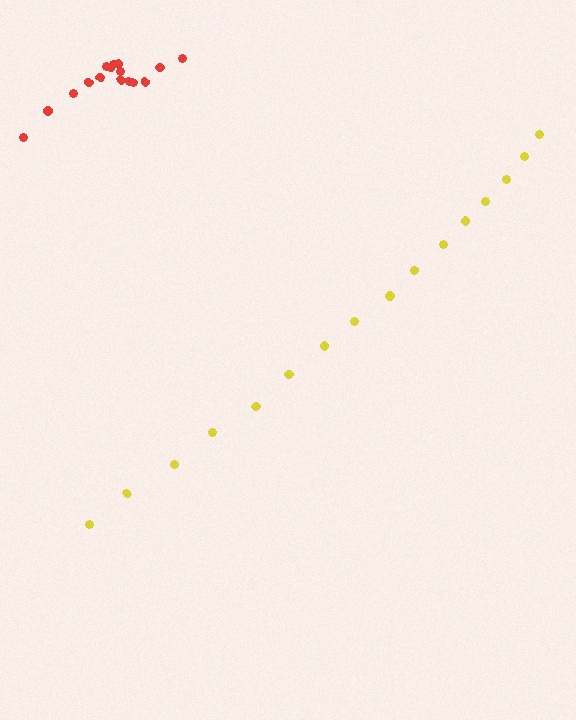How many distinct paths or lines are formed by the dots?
There are 2 distinct paths.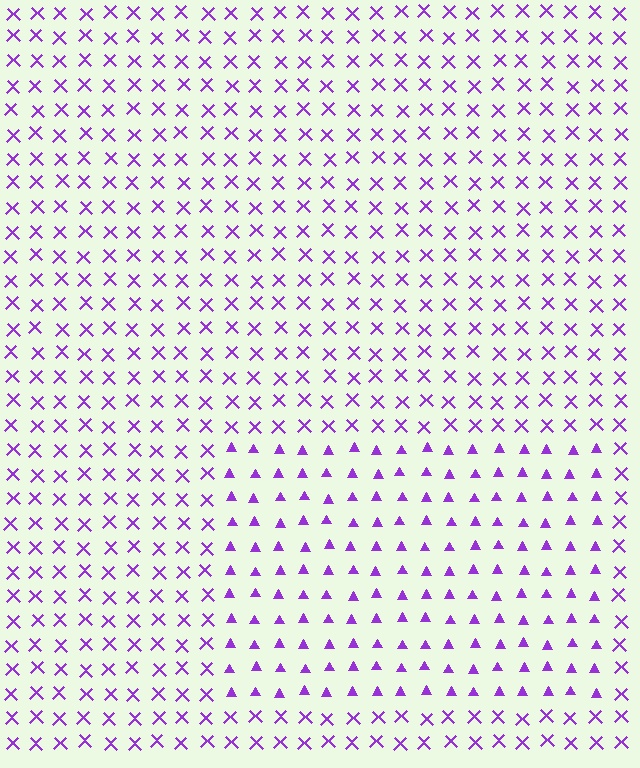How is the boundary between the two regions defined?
The boundary is defined by a change in element shape: triangles inside vs. X marks outside. All elements share the same color and spacing.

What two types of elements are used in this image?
The image uses triangles inside the rectangle region and X marks outside it.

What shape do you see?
I see a rectangle.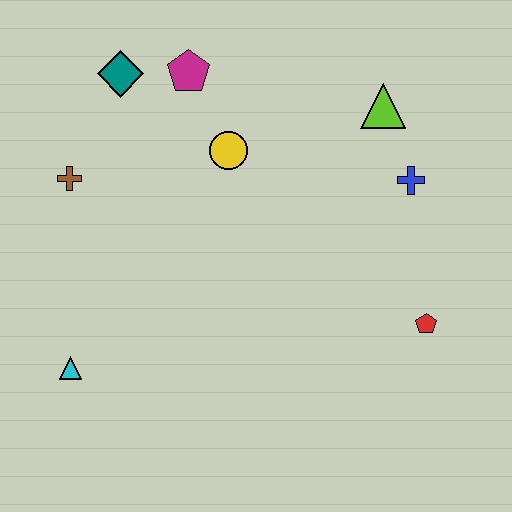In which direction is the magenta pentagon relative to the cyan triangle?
The magenta pentagon is above the cyan triangle.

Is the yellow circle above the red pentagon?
Yes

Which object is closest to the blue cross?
The lime triangle is closest to the blue cross.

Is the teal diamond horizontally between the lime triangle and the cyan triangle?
Yes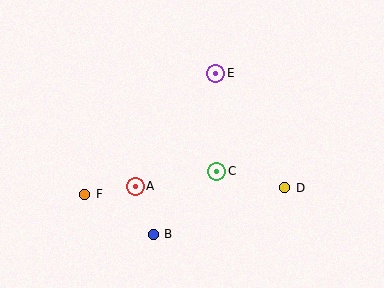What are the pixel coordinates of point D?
Point D is at (285, 188).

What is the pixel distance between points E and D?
The distance between E and D is 134 pixels.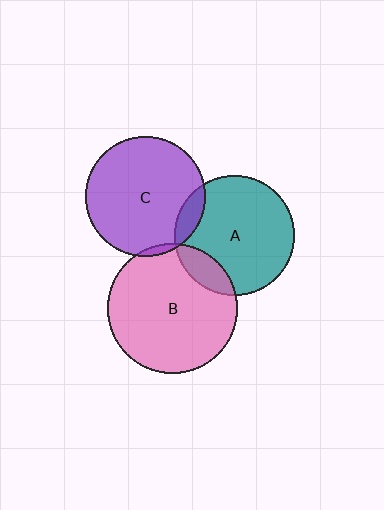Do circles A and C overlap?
Yes.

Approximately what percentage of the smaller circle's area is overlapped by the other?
Approximately 10%.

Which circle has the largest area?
Circle B (pink).